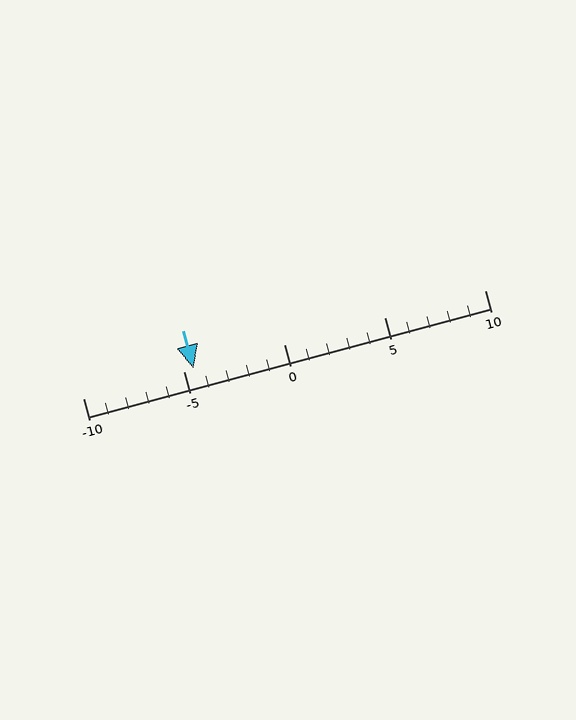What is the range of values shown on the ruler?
The ruler shows values from -10 to 10.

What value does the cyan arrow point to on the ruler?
The cyan arrow points to approximately -4.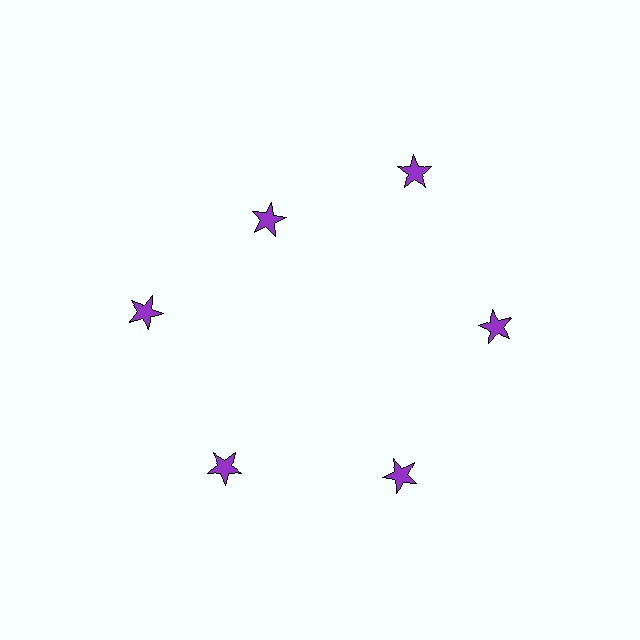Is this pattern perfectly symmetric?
No. The 6 purple stars are arranged in a ring, but one element near the 11 o'clock position is pulled inward toward the center, breaking the 6-fold rotational symmetry.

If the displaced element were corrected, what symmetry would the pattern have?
It would have 6-fold rotational symmetry — the pattern would map onto itself every 60 degrees.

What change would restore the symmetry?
The symmetry would be restored by moving it outward, back onto the ring so that all 6 stars sit at equal angles and equal distance from the center.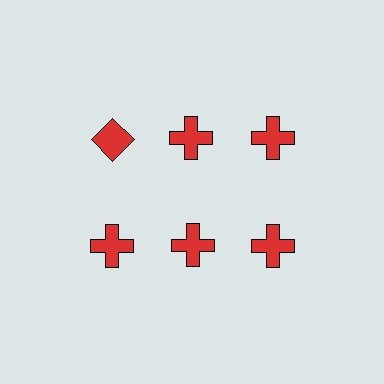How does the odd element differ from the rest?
It has a different shape: diamond instead of cross.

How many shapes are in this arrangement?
There are 6 shapes arranged in a grid pattern.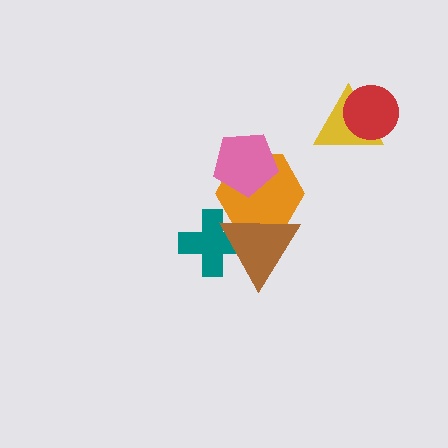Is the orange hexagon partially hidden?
Yes, it is partially covered by another shape.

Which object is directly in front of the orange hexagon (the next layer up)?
The teal cross is directly in front of the orange hexagon.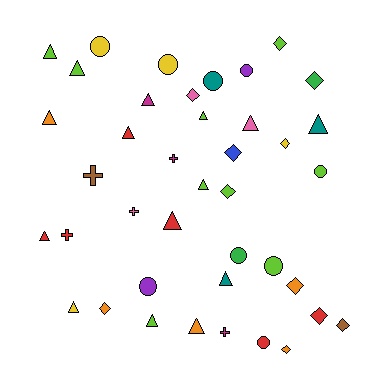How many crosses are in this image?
There are 5 crosses.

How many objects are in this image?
There are 40 objects.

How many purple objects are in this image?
There are 2 purple objects.